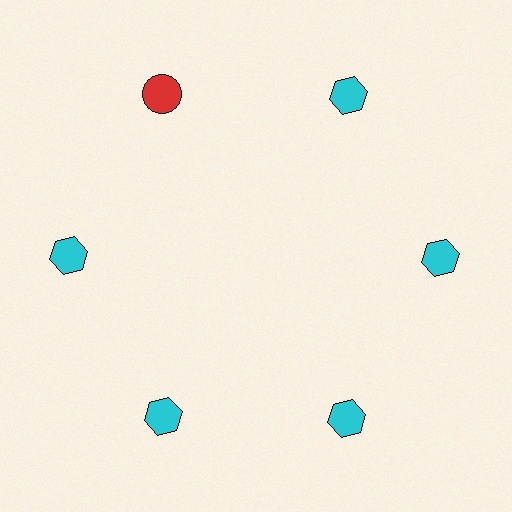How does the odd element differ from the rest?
It differs in both color (red instead of cyan) and shape (circle instead of hexagon).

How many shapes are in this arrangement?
There are 6 shapes arranged in a ring pattern.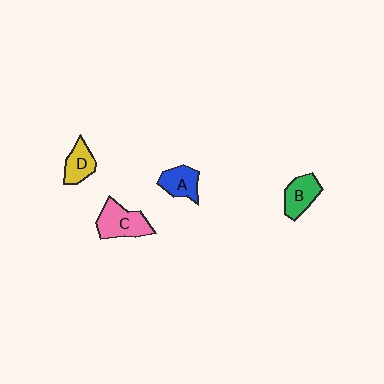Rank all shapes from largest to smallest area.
From largest to smallest: C (pink), B (green), A (blue), D (yellow).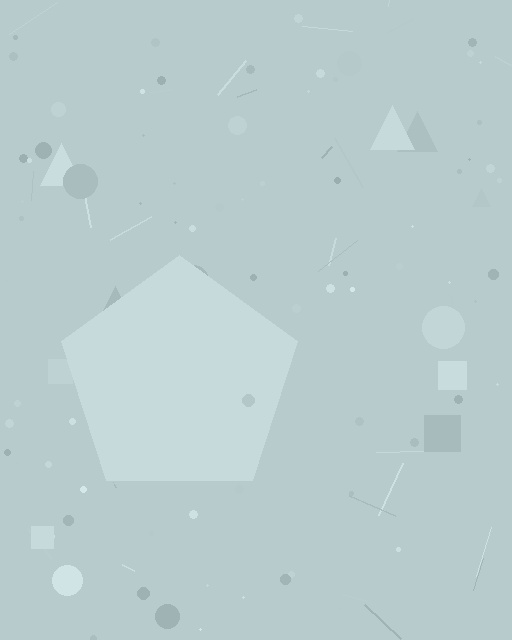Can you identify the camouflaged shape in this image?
The camouflaged shape is a pentagon.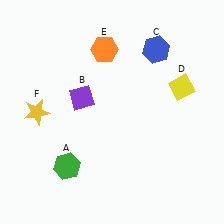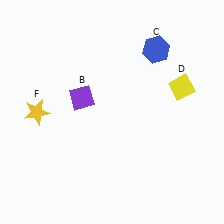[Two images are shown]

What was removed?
The green hexagon (A), the orange hexagon (E) were removed in Image 2.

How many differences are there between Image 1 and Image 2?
There are 2 differences between the two images.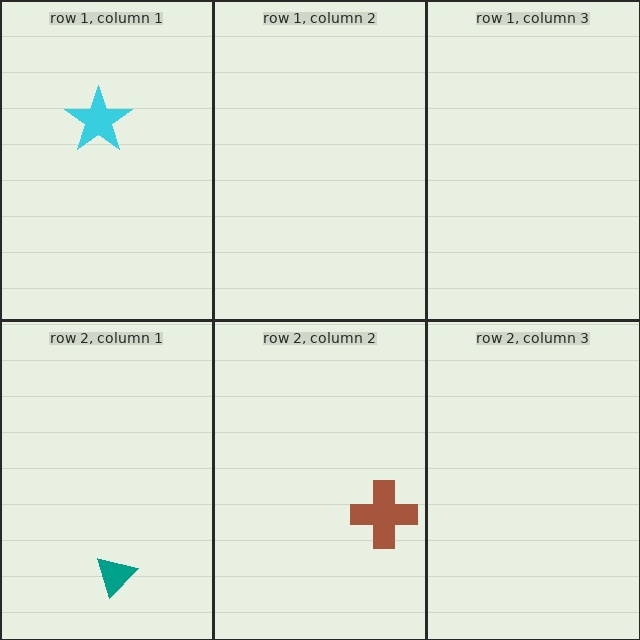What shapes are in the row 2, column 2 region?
The brown cross.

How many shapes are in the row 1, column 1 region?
1.